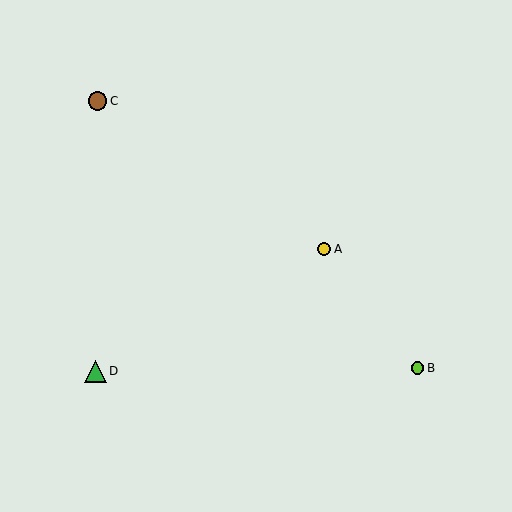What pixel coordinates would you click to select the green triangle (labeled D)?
Click at (96, 371) to select the green triangle D.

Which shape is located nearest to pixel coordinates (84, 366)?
The green triangle (labeled D) at (96, 371) is nearest to that location.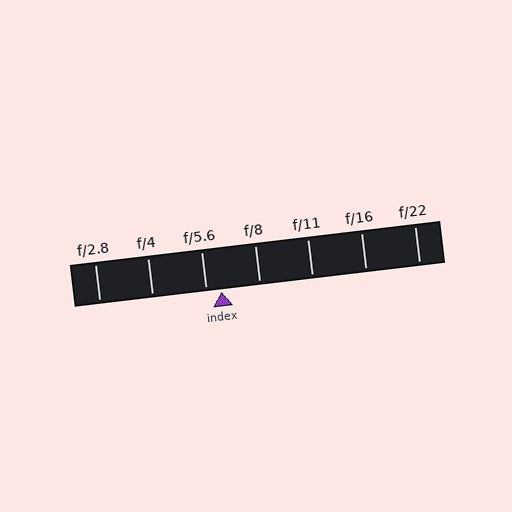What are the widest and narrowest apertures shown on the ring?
The widest aperture shown is f/2.8 and the narrowest is f/22.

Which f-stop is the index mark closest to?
The index mark is closest to f/5.6.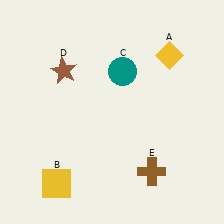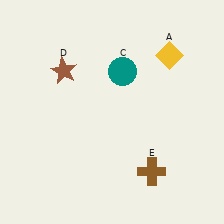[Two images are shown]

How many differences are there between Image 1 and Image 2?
There is 1 difference between the two images.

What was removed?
The yellow square (B) was removed in Image 2.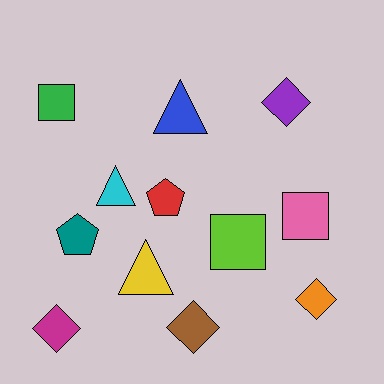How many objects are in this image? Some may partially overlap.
There are 12 objects.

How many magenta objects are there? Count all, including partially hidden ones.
There is 1 magenta object.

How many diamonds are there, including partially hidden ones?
There are 4 diamonds.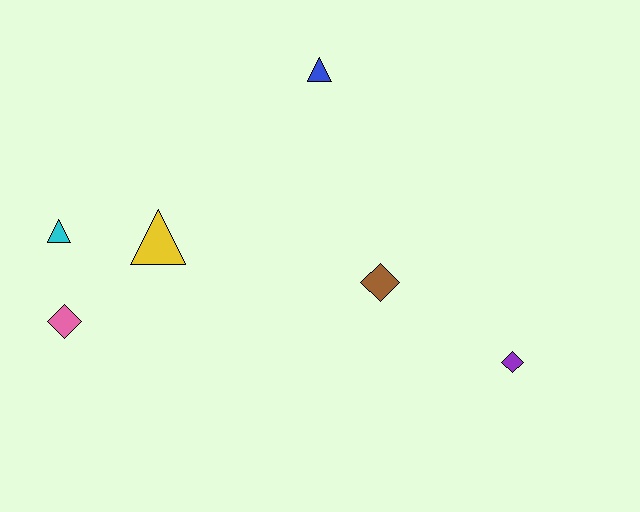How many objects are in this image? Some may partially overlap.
There are 6 objects.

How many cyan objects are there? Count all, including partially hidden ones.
There is 1 cyan object.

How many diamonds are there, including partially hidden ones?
There are 3 diamonds.